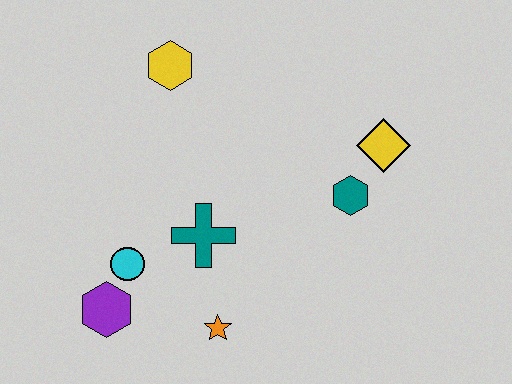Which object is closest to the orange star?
The teal cross is closest to the orange star.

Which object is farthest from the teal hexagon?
The purple hexagon is farthest from the teal hexagon.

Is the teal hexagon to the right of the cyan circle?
Yes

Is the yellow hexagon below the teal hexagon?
No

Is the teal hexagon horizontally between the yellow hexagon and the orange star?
No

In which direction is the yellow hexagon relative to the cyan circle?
The yellow hexagon is above the cyan circle.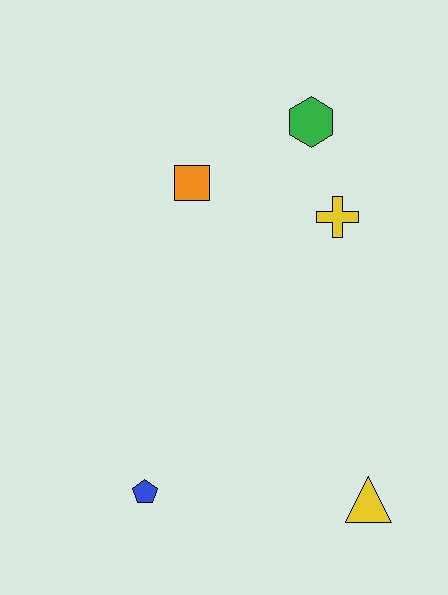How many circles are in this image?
There are no circles.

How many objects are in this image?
There are 5 objects.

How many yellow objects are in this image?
There are 2 yellow objects.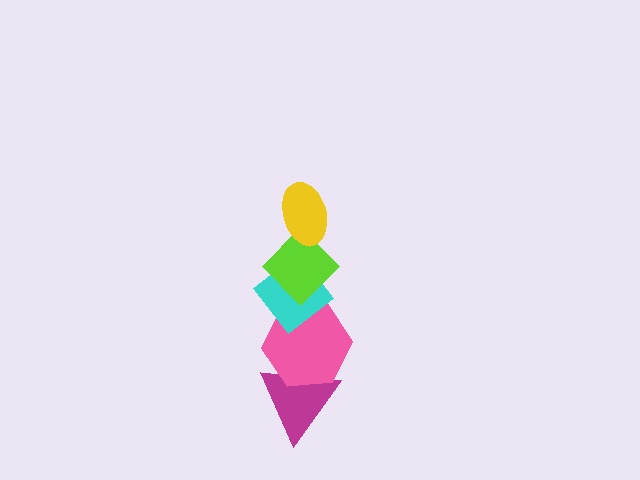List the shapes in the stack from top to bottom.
From top to bottom: the yellow ellipse, the lime diamond, the cyan diamond, the pink hexagon, the magenta triangle.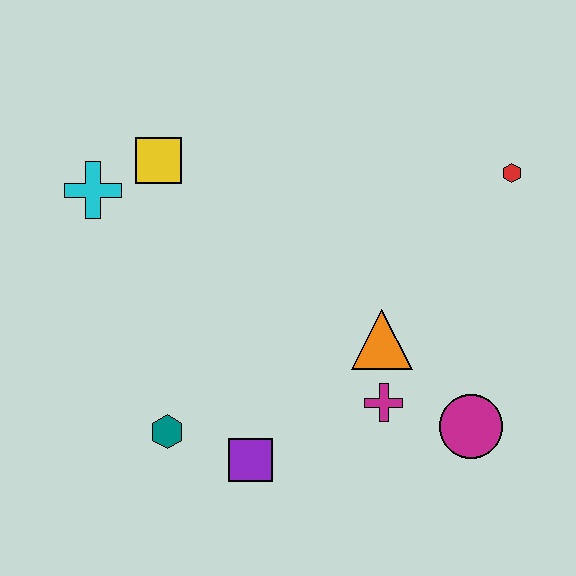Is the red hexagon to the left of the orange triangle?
No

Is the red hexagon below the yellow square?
Yes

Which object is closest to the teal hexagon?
The purple square is closest to the teal hexagon.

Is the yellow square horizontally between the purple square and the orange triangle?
No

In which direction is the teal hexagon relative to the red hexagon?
The teal hexagon is to the left of the red hexagon.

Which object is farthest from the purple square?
The red hexagon is farthest from the purple square.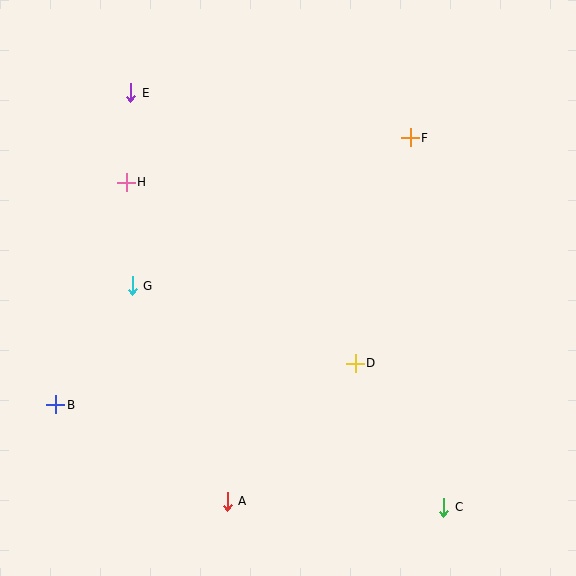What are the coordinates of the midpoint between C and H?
The midpoint between C and H is at (285, 345).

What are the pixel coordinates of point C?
Point C is at (444, 507).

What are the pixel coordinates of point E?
Point E is at (131, 93).